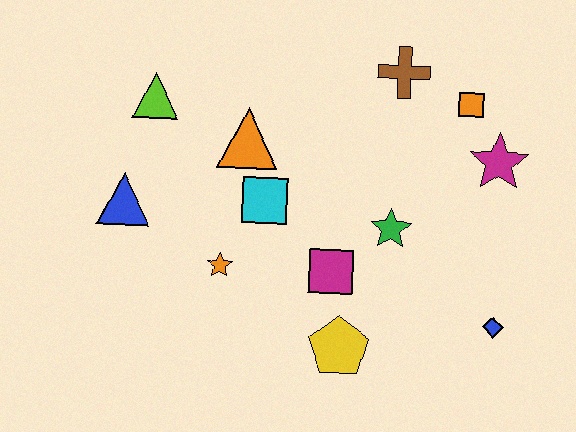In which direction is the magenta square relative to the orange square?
The magenta square is below the orange square.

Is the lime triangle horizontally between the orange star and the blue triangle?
Yes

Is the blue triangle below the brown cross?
Yes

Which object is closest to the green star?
The magenta square is closest to the green star.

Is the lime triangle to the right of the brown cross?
No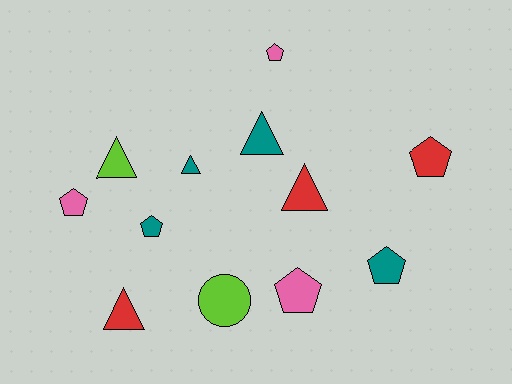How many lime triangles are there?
There is 1 lime triangle.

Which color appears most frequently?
Teal, with 4 objects.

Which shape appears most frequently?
Pentagon, with 6 objects.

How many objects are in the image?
There are 12 objects.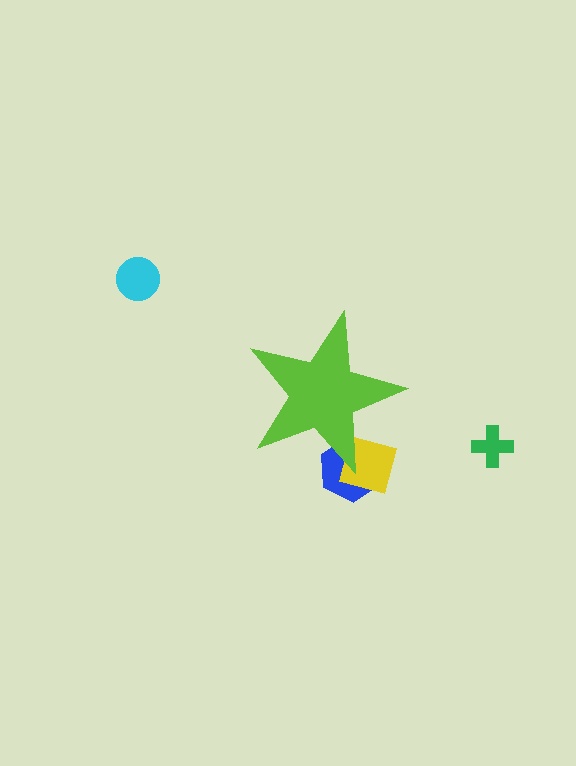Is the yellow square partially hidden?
Yes, the yellow square is partially hidden behind the lime star.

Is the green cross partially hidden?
No, the green cross is fully visible.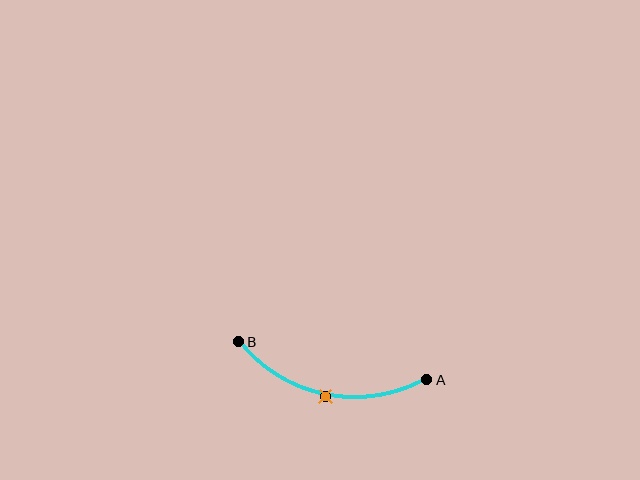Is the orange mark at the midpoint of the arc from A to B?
Yes. The orange mark lies on the arc at equal arc-length from both A and B — it is the arc midpoint.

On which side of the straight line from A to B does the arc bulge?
The arc bulges below the straight line connecting A and B.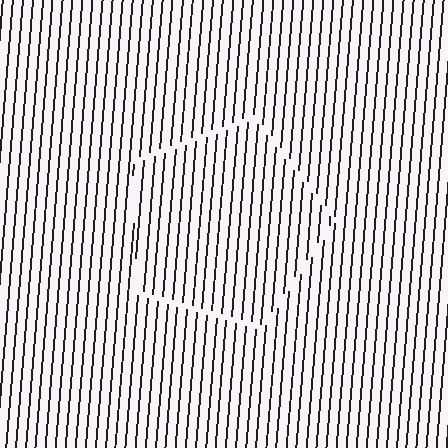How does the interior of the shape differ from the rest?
The interior of the shape contains the same grating, shifted by half a period — the contour is defined by the phase discontinuity where line-ends from the inner and outer gratings abut.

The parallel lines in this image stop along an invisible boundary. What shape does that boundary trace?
An illusory pentagon. The interior of the shape contains the same grating, shifted by half a period — the contour is defined by the phase discontinuity where line-ends from the inner and outer gratings abut.